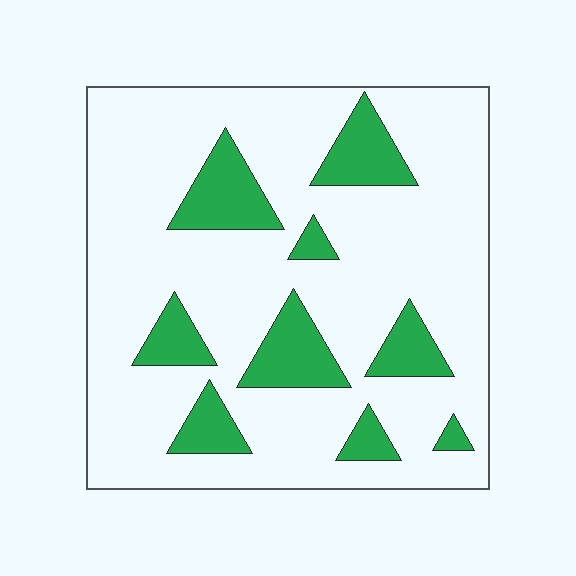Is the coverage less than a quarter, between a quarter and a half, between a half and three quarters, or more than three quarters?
Less than a quarter.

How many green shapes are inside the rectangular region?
9.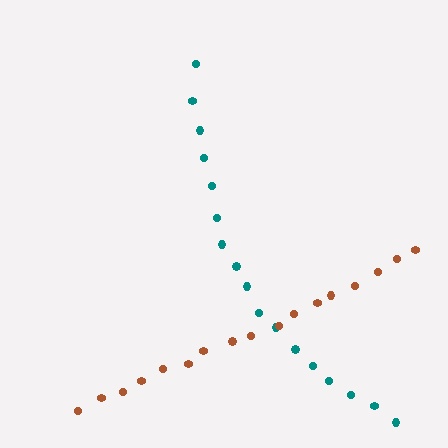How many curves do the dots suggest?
There are 2 distinct paths.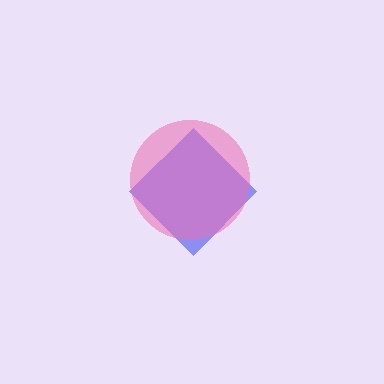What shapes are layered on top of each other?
The layered shapes are: a blue diamond, a pink circle.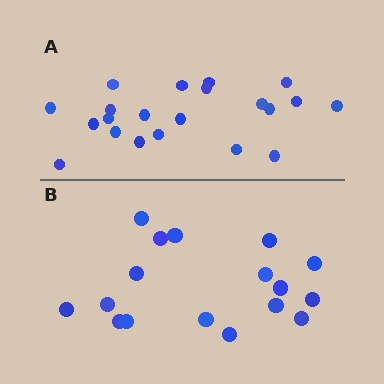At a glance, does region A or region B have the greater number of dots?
Region A (the top region) has more dots.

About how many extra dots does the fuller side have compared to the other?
Region A has about 4 more dots than region B.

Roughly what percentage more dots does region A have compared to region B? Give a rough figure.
About 25% more.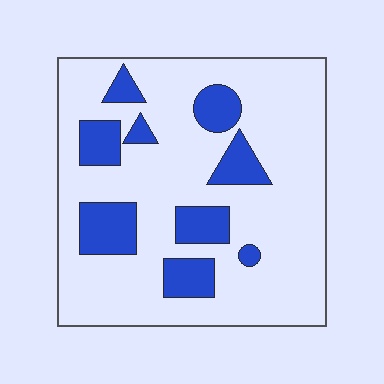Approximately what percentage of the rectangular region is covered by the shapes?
Approximately 20%.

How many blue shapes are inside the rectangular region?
9.